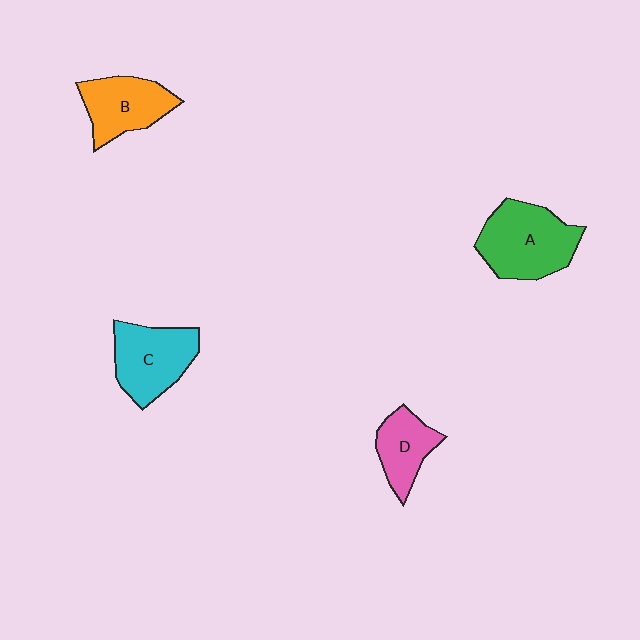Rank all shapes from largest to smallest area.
From largest to smallest: A (green), C (cyan), B (orange), D (pink).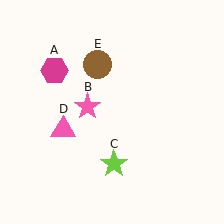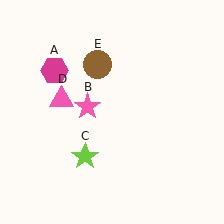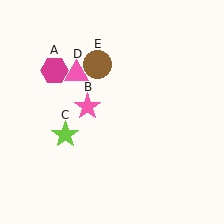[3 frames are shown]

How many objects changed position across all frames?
2 objects changed position: lime star (object C), pink triangle (object D).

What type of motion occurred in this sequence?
The lime star (object C), pink triangle (object D) rotated clockwise around the center of the scene.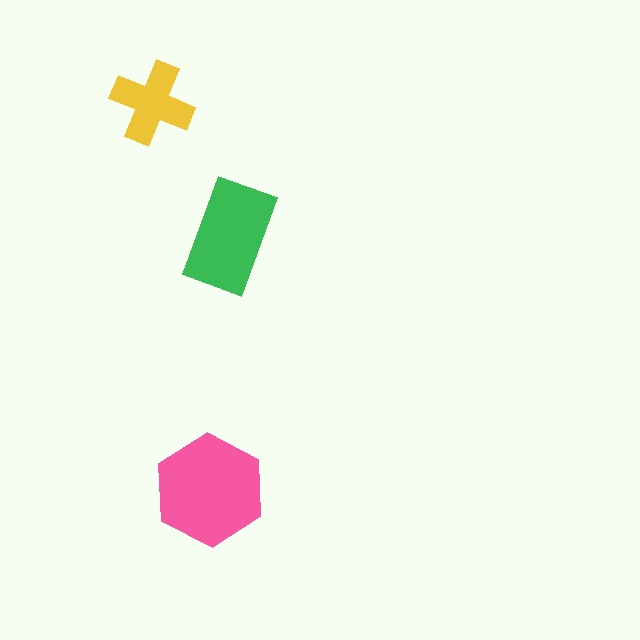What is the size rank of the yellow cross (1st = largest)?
3rd.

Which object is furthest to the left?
The yellow cross is leftmost.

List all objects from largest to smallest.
The pink hexagon, the green rectangle, the yellow cross.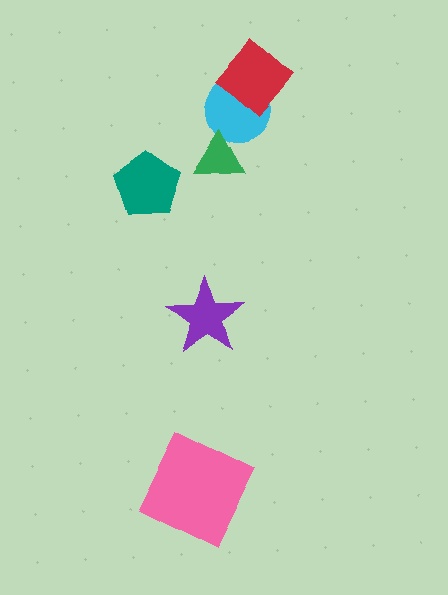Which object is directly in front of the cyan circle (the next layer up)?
The green triangle is directly in front of the cyan circle.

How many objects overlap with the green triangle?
1 object overlaps with the green triangle.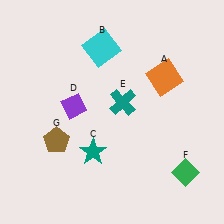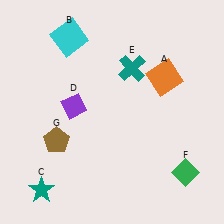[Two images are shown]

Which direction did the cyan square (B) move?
The cyan square (B) moved left.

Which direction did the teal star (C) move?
The teal star (C) moved left.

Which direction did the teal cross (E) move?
The teal cross (E) moved up.